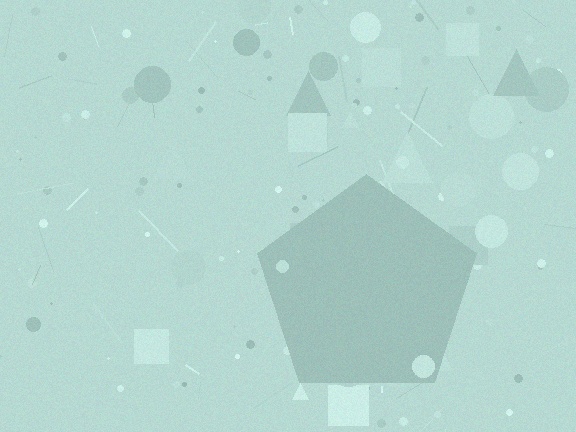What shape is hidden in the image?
A pentagon is hidden in the image.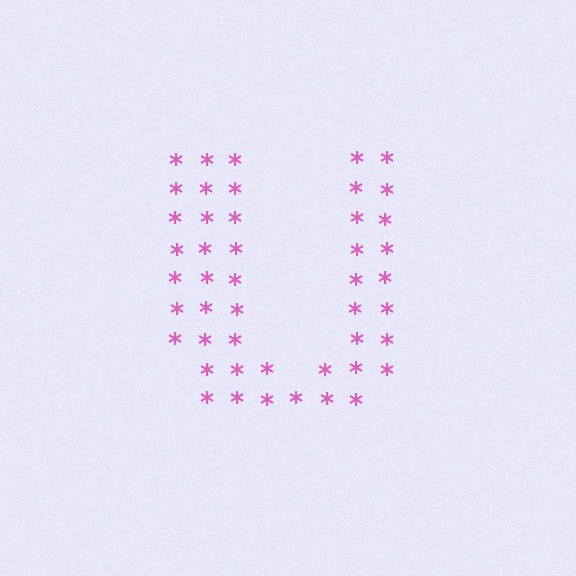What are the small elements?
The small elements are asterisks.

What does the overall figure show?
The overall figure shows the letter U.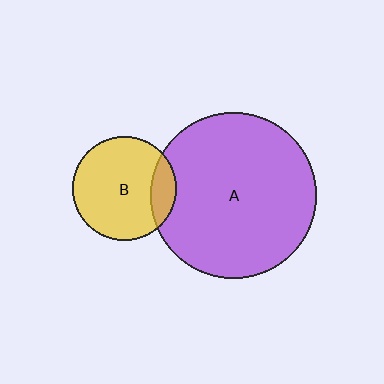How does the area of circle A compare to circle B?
Approximately 2.5 times.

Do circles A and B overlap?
Yes.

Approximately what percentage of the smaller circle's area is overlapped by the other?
Approximately 15%.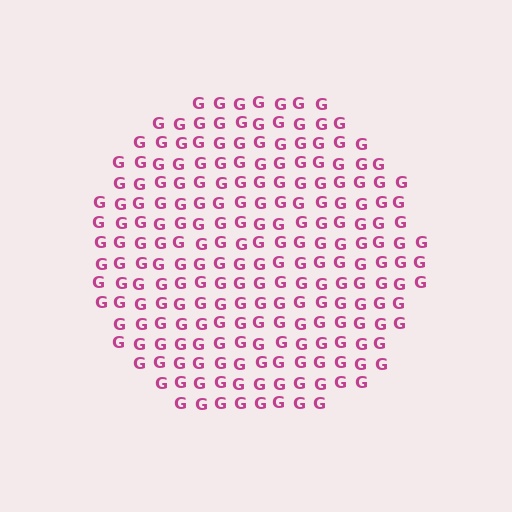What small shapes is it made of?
It is made of small letter G's.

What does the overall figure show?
The overall figure shows a circle.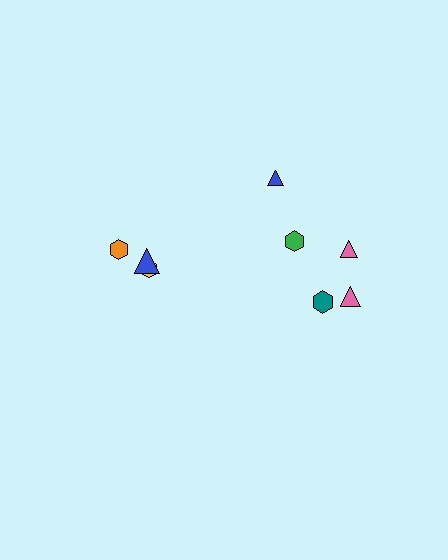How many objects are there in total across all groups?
There are 8 objects.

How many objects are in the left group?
There are 3 objects.